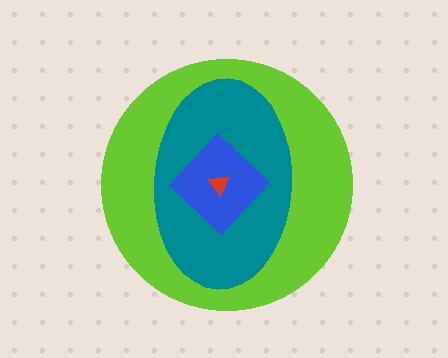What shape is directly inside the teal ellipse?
The blue diamond.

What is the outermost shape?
The lime circle.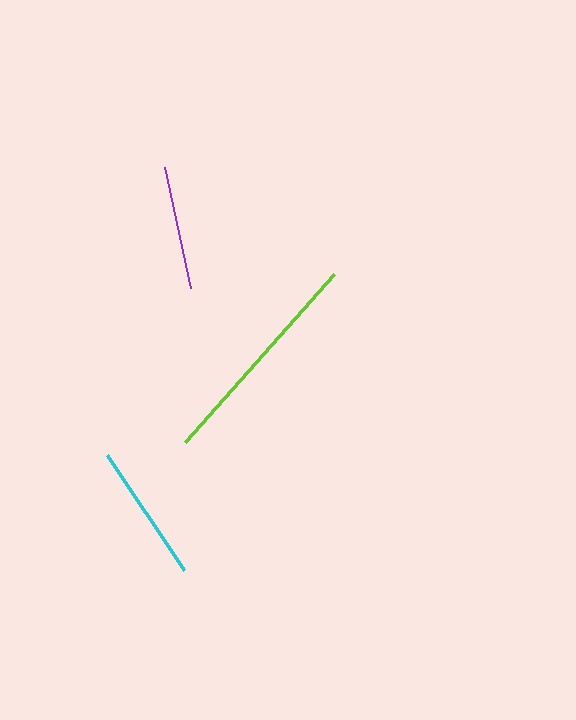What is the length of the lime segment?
The lime segment is approximately 224 pixels long.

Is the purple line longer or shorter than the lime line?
The lime line is longer than the purple line.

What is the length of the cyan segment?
The cyan segment is approximately 139 pixels long.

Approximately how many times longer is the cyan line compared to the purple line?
The cyan line is approximately 1.1 times the length of the purple line.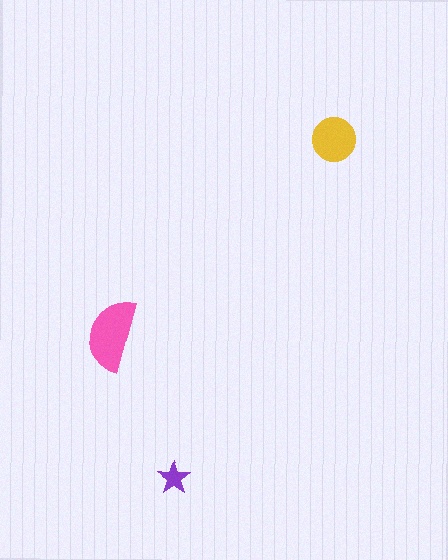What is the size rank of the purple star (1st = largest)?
3rd.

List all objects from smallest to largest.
The purple star, the yellow circle, the pink semicircle.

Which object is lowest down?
The purple star is bottommost.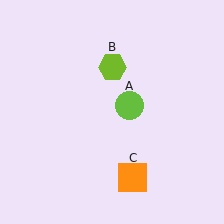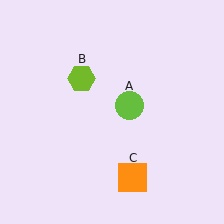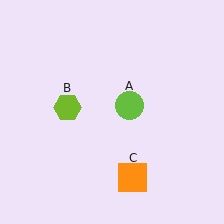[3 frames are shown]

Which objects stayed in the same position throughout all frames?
Lime circle (object A) and orange square (object C) remained stationary.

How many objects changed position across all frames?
1 object changed position: lime hexagon (object B).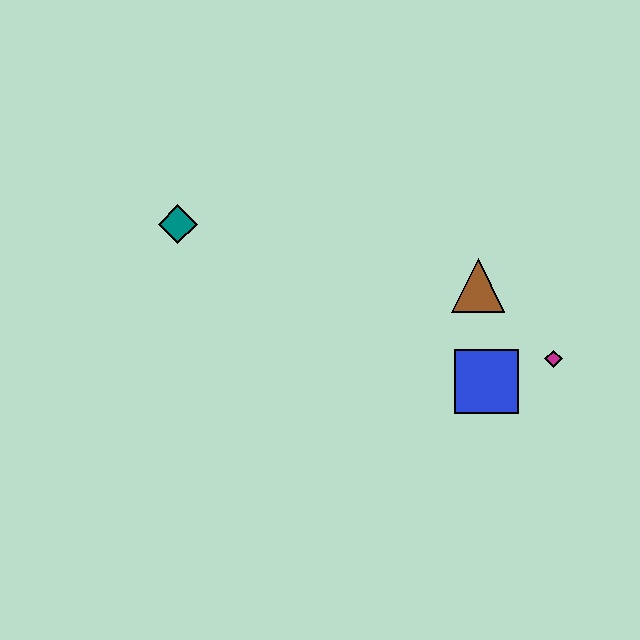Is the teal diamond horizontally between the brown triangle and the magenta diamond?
No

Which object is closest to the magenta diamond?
The blue square is closest to the magenta diamond.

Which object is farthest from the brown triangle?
The teal diamond is farthest from the brown triangle.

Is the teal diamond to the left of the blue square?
Yes